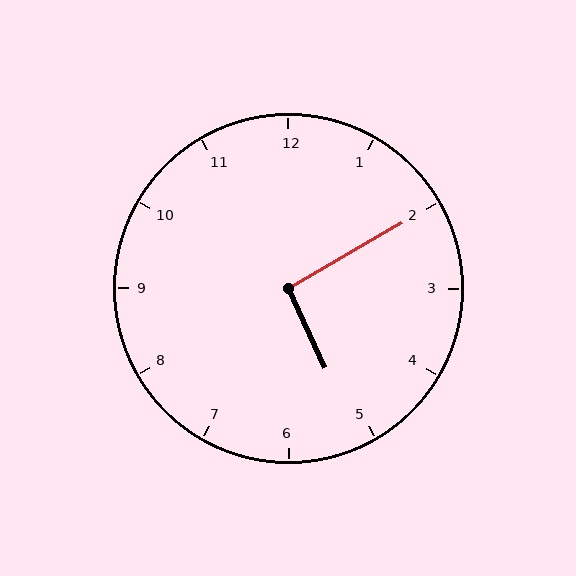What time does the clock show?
5:10.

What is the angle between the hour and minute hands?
Approximately 95 degrees.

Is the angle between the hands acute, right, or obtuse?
It is right.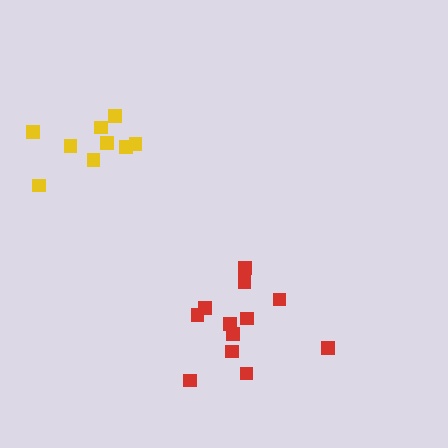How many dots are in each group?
Group 1: 12 dots, Group 2: 9 dots (21 total).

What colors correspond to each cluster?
The clusters are colored: red, yellow.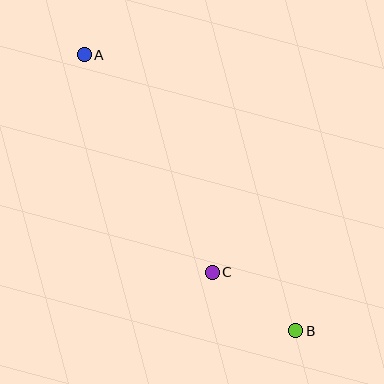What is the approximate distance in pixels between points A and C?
The distance between A and C is approximately 253 pixels.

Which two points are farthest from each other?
Points A and B are farthest from each other.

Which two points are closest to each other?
Points B and C are closest to each other.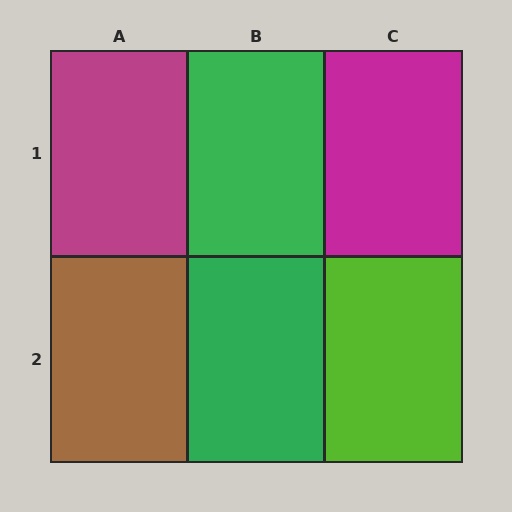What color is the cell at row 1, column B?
Green.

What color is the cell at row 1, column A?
Magenta.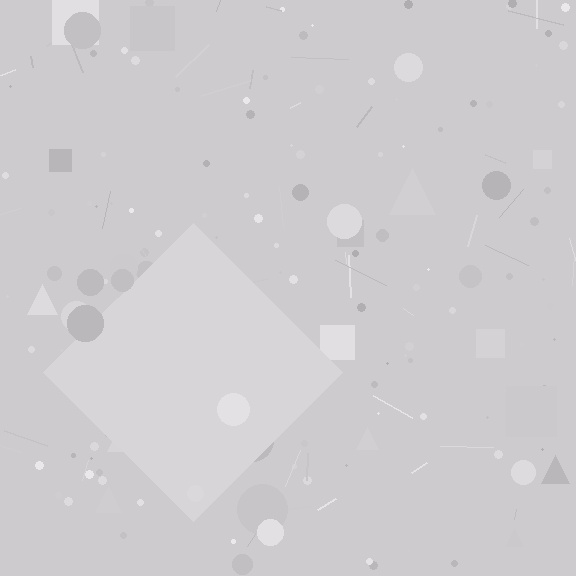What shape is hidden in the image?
A diamond is hidden in the image.